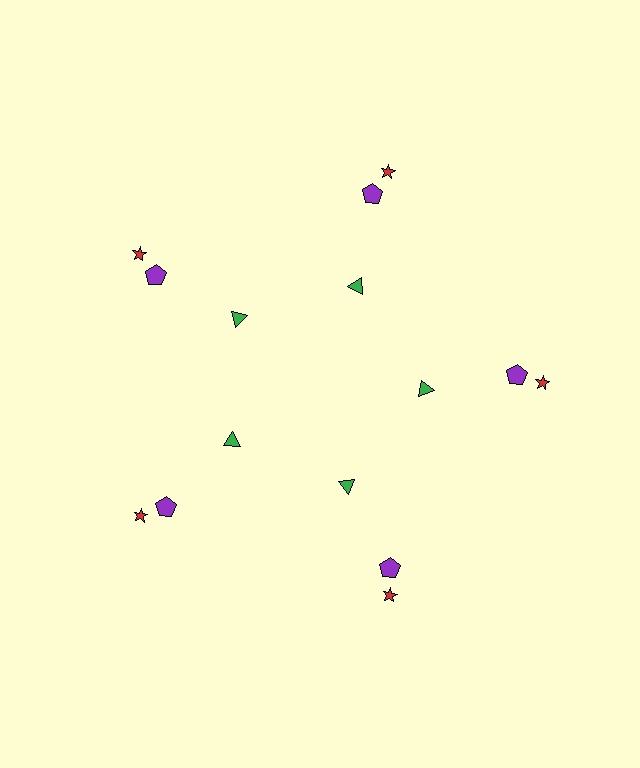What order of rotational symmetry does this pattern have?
This pattern has 5-fold rotational symmetry.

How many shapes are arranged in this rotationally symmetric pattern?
There are 15 shapes, arranged in 5 groups of 3.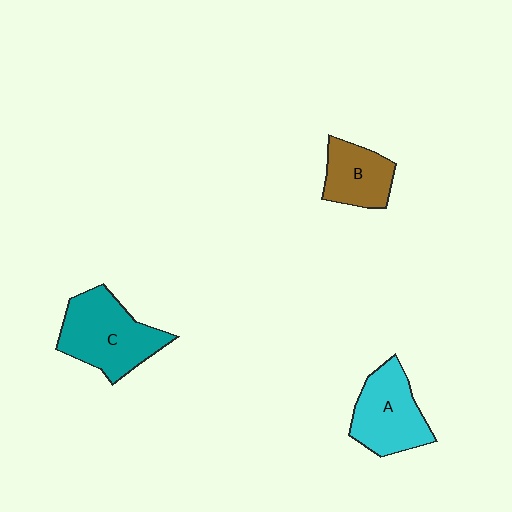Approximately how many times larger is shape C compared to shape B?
Approximately 1.6 times.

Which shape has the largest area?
Shape C (teal).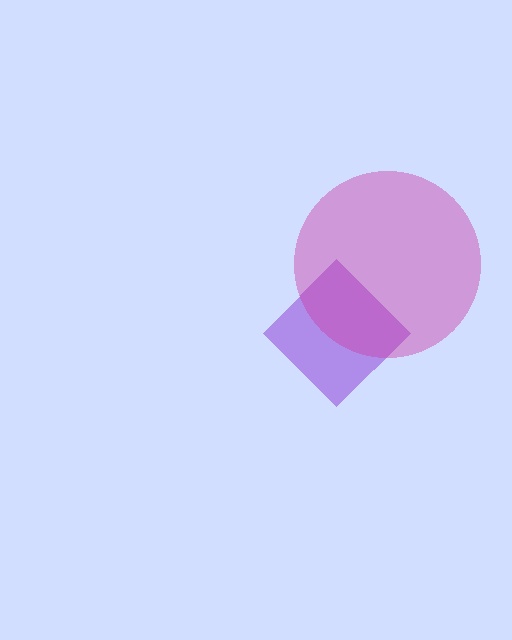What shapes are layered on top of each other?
The layered shapes are: a purple diamond, a magenta circle.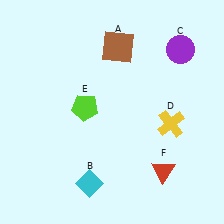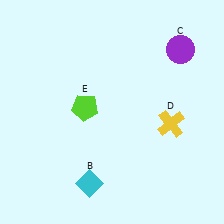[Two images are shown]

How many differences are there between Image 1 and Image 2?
There are 2 differences between the two images.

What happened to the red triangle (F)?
The red triangle (F) was removed in Image 2. It was in the bottom-right area of Image 1.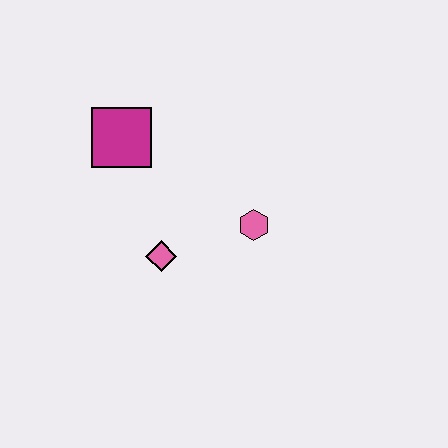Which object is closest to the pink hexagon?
The pink diamond is closest to the pink hexagon.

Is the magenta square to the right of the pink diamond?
No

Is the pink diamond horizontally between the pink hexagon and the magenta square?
Yes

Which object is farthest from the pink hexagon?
The magenta square is farthest from the pink hexagon.